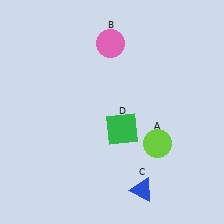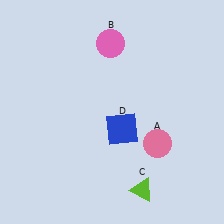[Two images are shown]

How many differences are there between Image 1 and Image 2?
There are 3 differences between the two images.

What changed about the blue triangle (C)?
In Image 1, C is blue. In Image 2, it changed to lime.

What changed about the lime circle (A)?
In Image 1, A is lime. In Image 2, it changed to pink.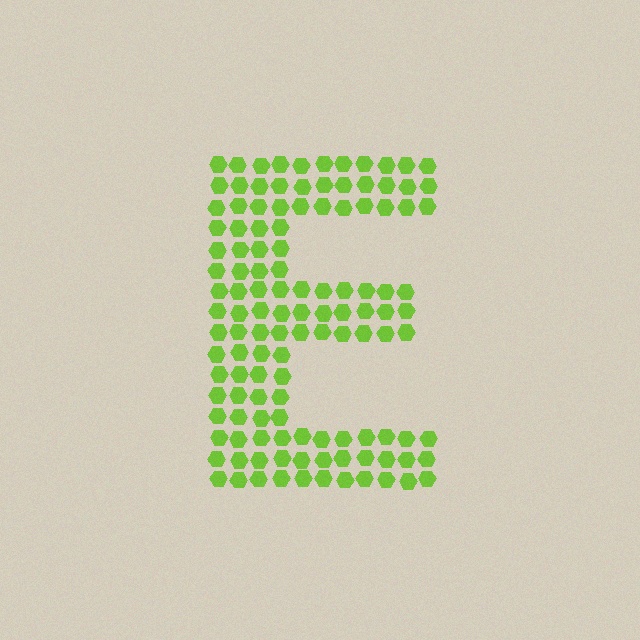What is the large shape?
The large shape is the letter E.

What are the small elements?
The small elements are hexagons.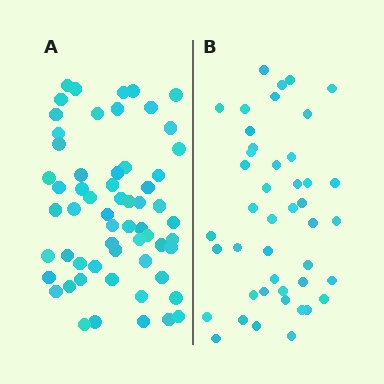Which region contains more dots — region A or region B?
Region A (the left region) has more dots.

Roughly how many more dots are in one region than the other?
Region A has approximately 15 more dots than region B.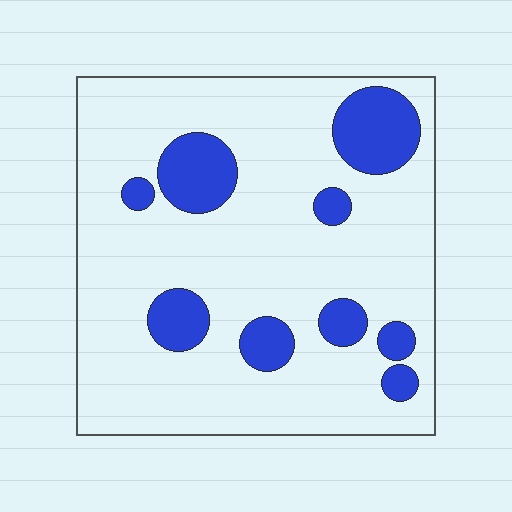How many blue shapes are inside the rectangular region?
9.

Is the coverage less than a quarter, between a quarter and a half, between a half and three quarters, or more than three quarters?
Less than a quarter.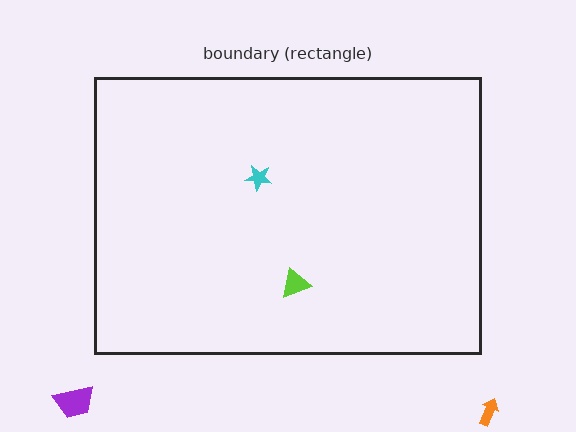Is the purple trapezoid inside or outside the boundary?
Outside.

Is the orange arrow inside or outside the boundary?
Outside.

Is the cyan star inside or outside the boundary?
Inside.